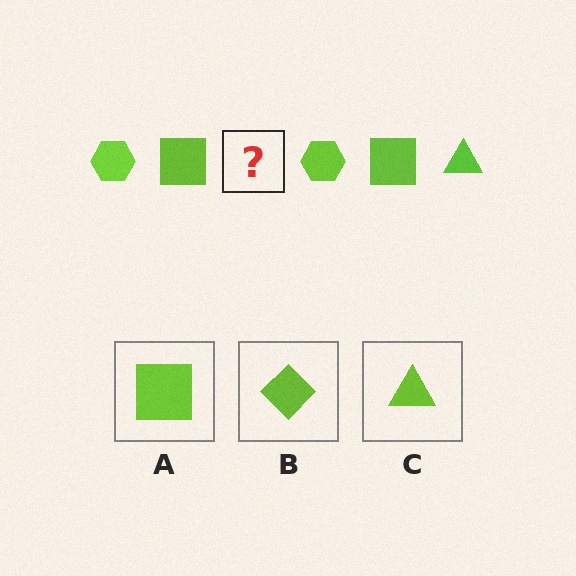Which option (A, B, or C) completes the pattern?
C.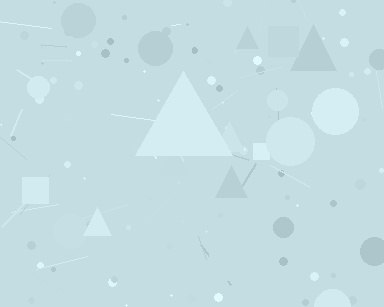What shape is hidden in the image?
A triangle is hidden in the image.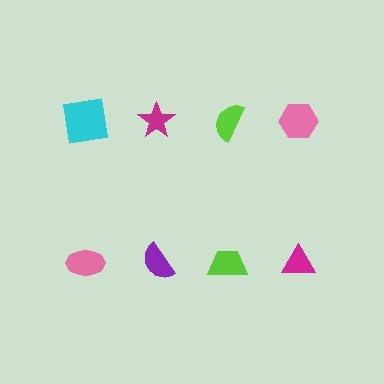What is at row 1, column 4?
A pink hexagon.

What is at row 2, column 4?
A magenta triangle.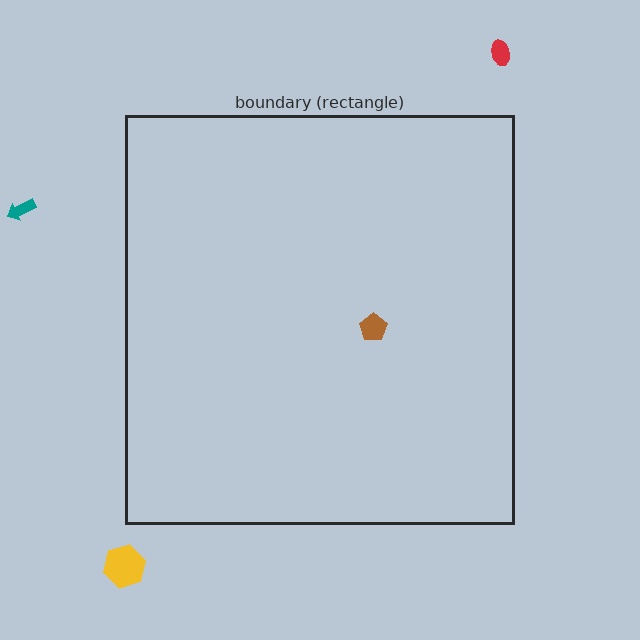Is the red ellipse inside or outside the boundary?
Outside.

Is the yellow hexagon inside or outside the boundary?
Outside.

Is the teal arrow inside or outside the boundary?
Outside.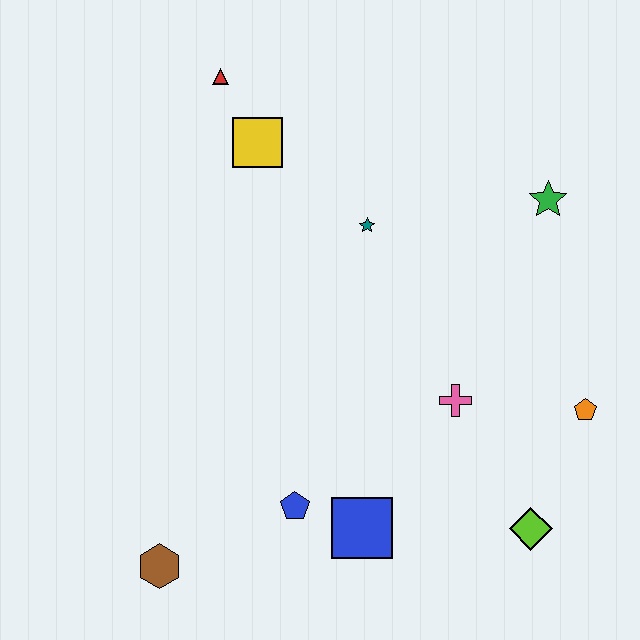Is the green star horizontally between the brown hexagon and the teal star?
No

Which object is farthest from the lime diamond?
The red triangle is farthest from the lime diamond.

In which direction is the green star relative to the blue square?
The green star is above the blue square.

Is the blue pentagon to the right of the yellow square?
Yes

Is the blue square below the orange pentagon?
Yes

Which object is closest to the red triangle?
The yellow square is closest to the red triangle.